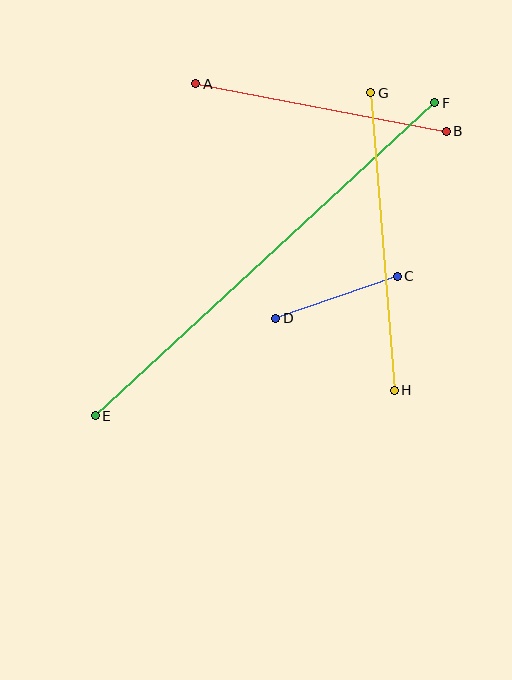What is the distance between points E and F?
The distance is approximately 462 pixels.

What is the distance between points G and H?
The distance is approximately 298 pixels.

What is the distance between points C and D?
The distance is approximately 128 pixels.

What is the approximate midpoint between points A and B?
The midpoint is at approximately (321, 107) pixels.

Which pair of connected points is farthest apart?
Points E and F are farthest apart.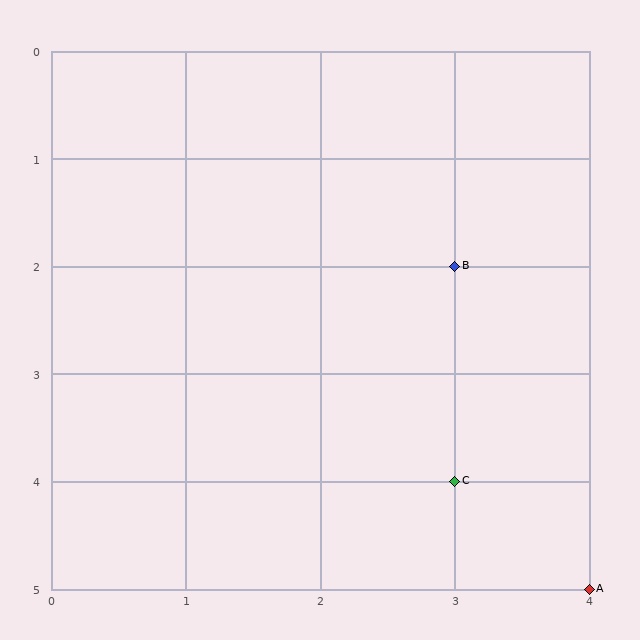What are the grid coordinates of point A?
Point A is at grid coordinates (4, 5).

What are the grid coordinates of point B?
Point B is at grid coordinates (3, 2).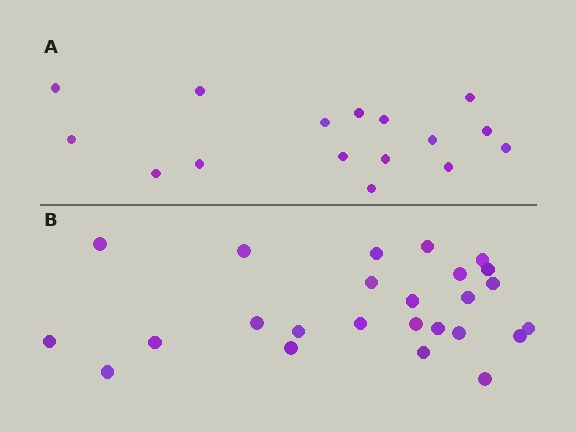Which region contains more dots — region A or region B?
Region B (the bottom region) has more dots.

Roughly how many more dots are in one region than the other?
Region B has roughly 8 or so more dots than region A.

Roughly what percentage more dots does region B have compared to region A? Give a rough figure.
About 55% more.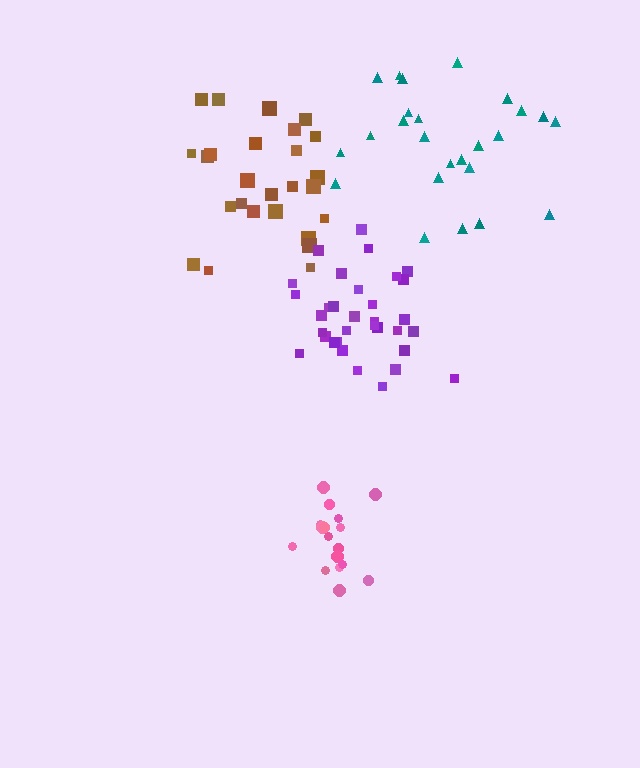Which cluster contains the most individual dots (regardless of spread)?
Purple (33).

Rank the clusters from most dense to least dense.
pink, purple, brown, teal.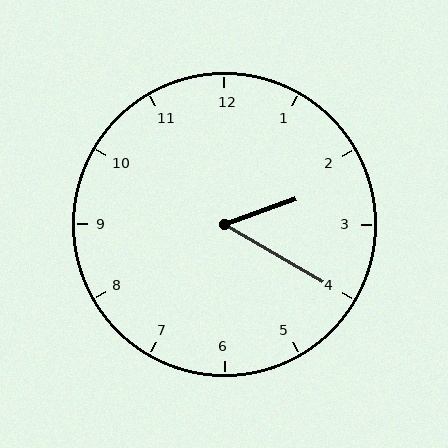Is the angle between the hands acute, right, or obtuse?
It is acute.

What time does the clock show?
2:20.